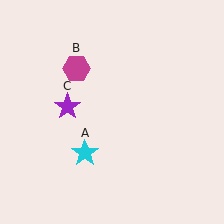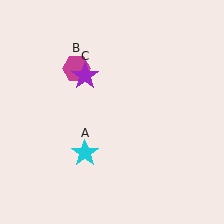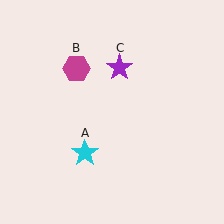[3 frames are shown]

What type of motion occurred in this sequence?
The purple star (object C) rotated clockwise around the center of the scene.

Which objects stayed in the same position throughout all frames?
Cyan star (object A) and magenta hexagon (object B) remained stationary.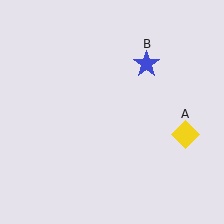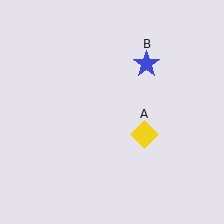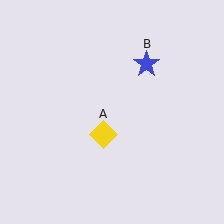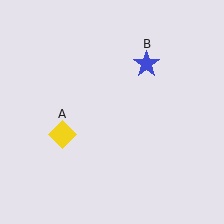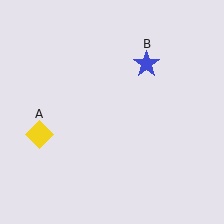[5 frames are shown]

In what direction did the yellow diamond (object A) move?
The yellow diamond (object A) moved left.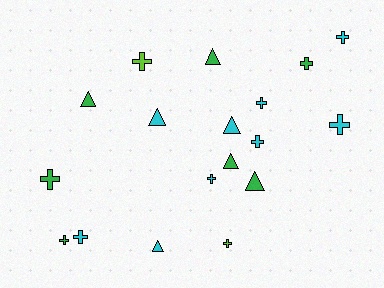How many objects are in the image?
There are 18 objects.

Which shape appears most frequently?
Cross, with 11 objects.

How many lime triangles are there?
There are no lime triangles.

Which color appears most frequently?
Cyan, with 9 objects.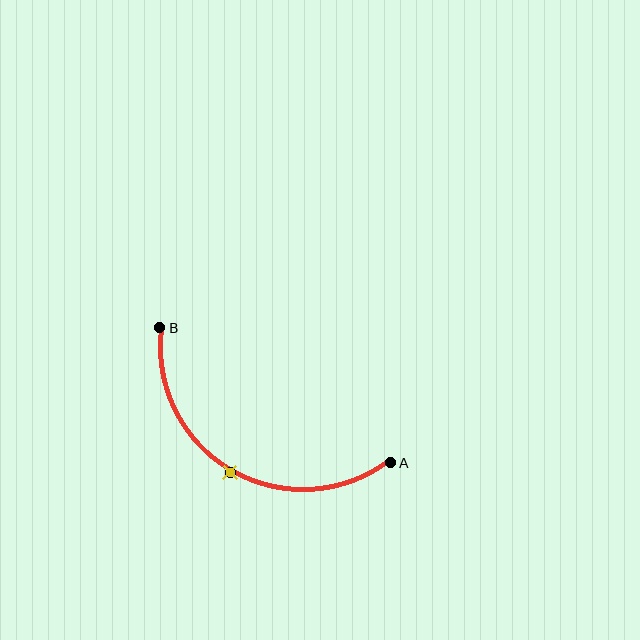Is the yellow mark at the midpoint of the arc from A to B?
Yes. The yellow mark lies on the arc at equal arc-length from both A and B — it is the arc midpoint.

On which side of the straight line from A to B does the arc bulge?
The arc bulges below the straight line connecting A and B.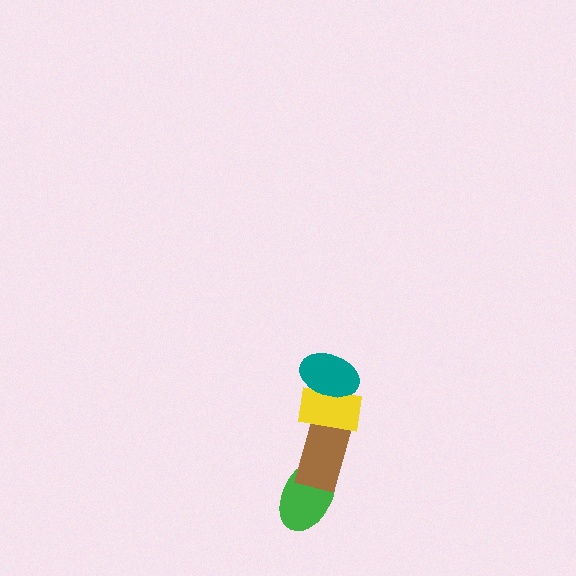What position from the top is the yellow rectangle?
The yellow rectangle is 2nd from the top.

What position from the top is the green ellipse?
The green ellipse is 4th from the top.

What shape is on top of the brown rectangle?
The yellow rectangle is on top of the brown rectangle.